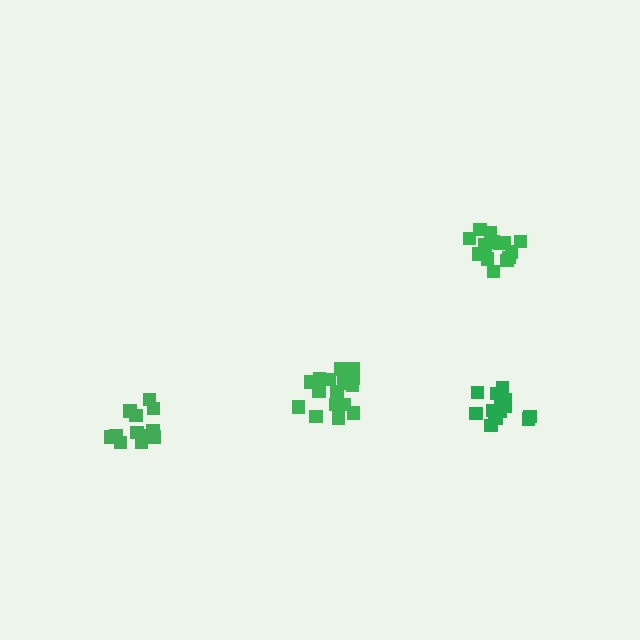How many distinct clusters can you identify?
There are 4 distinct clusters.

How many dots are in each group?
Group 1: 15 dots, Group 2: 14 dots, Group 3: 17 dots, Group 4: 13 dots (59 total).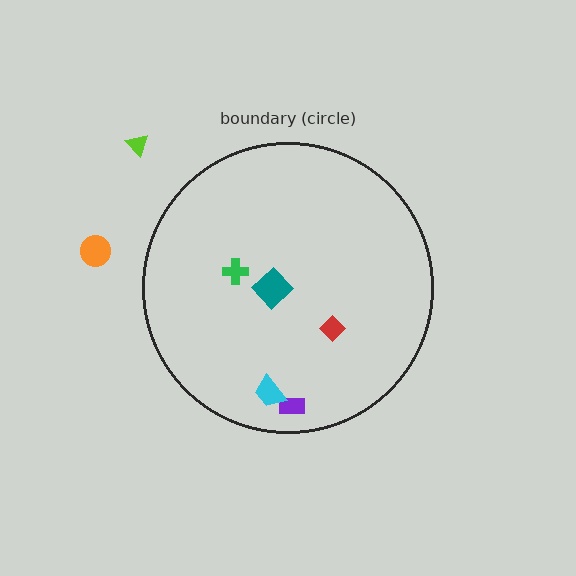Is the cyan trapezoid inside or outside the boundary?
Inside.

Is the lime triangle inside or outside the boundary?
Outside.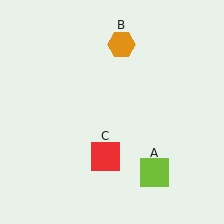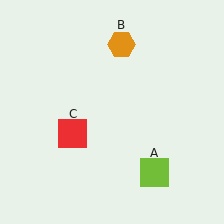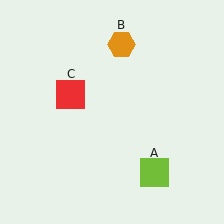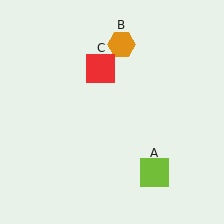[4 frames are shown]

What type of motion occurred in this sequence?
The red square (object C) rotated clockwise around the center of the scene.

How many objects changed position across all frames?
1 object changed position: red square (object C).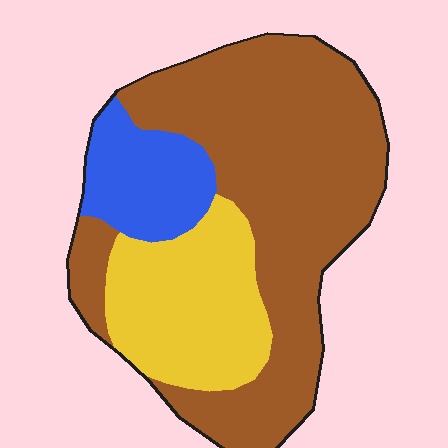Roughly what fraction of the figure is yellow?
Yellow takes up about one quarter (1/4) of the figure.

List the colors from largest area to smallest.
From largest to smallest: brown, yellow, blue.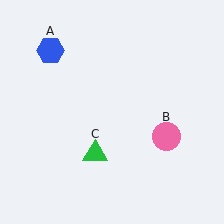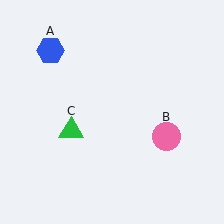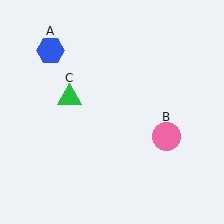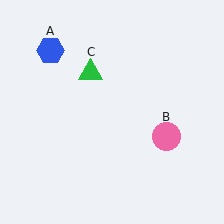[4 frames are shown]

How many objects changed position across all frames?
1 object changed position: green triangle (object C).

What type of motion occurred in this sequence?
The green triangle (object C) rotated clockwise around the center of the scene.